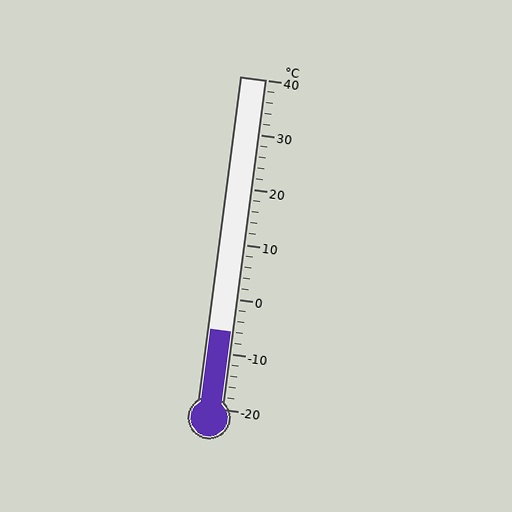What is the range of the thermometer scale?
The thermometer scale ranges from -20°C to 40°C.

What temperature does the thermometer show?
The thermometer shows approximately -6°C.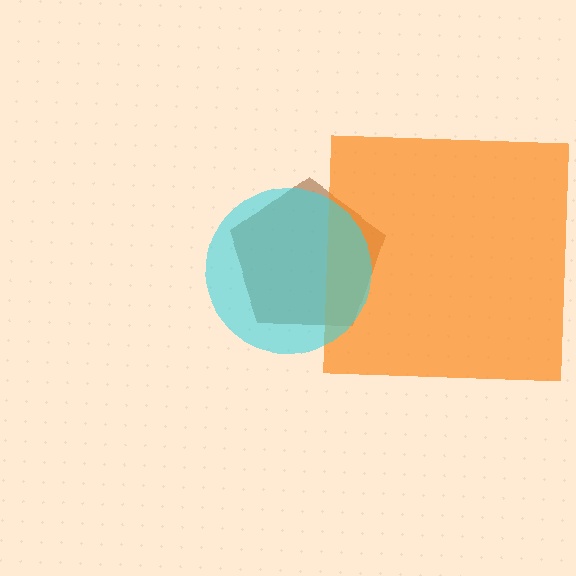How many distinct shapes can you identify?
There are 3 distinct shapes: a brown pentagon, an orange square, a cyan circle.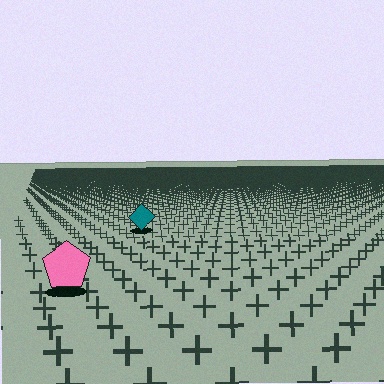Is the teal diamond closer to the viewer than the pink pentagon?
No. The pink pentagon is closer — you can tell from the texture gradient: the ground texture is coarser near it.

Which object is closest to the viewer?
The pink pentagon is closest. The texture marks near it are larger and more spread out.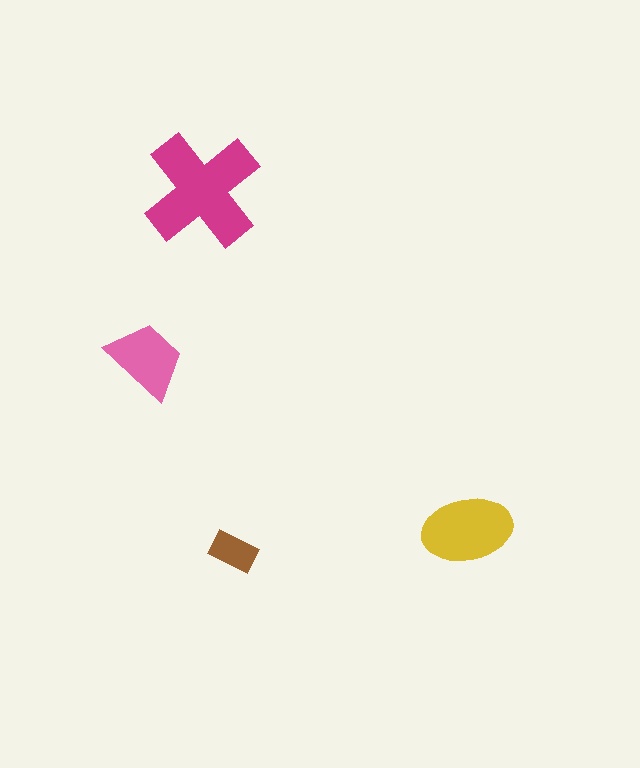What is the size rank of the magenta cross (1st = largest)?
1st.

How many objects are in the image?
There are 4 objects in the image.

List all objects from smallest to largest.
The brown rectangle, the pink trapezoid, the yellow ellipse, the magenta cross.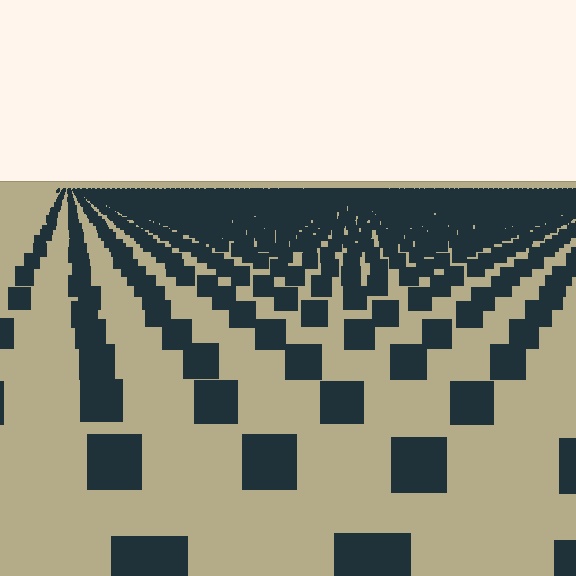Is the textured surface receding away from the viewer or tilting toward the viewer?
The surface is receding away from the viewer. Texture elements get smaller and denser toward the top.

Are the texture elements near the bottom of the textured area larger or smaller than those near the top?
Larger. Near the bottom, elements are closer to the viewer and appear at a bigger on-screen size.